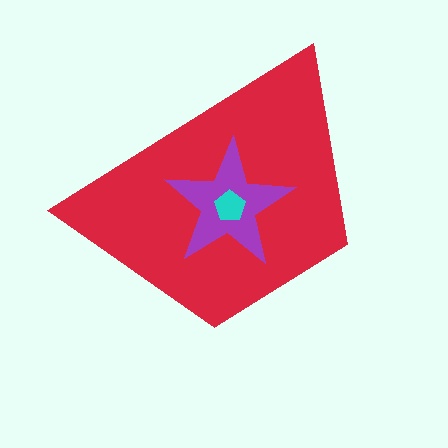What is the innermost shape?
The cyan pentagon.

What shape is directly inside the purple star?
The cyan pentagon.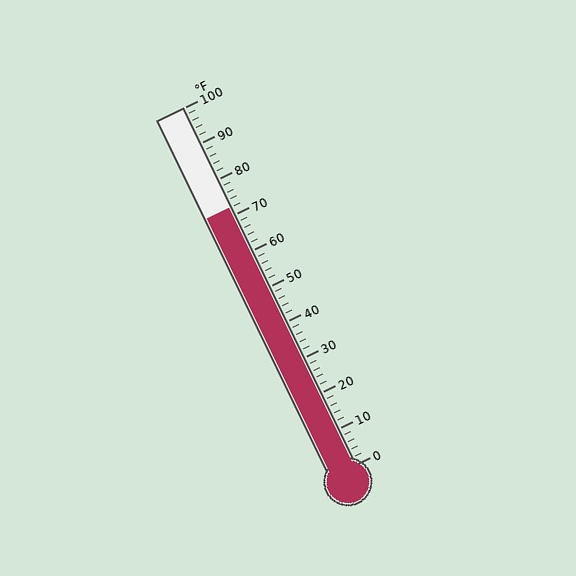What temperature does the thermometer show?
The thermometer shows approximately 72°F.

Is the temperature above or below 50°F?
The temperature is above 50°F.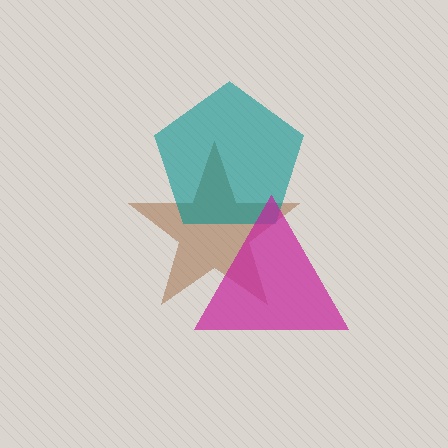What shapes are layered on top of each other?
The layered shapes are: a brown star, a teal pentagon, a magenta triangle.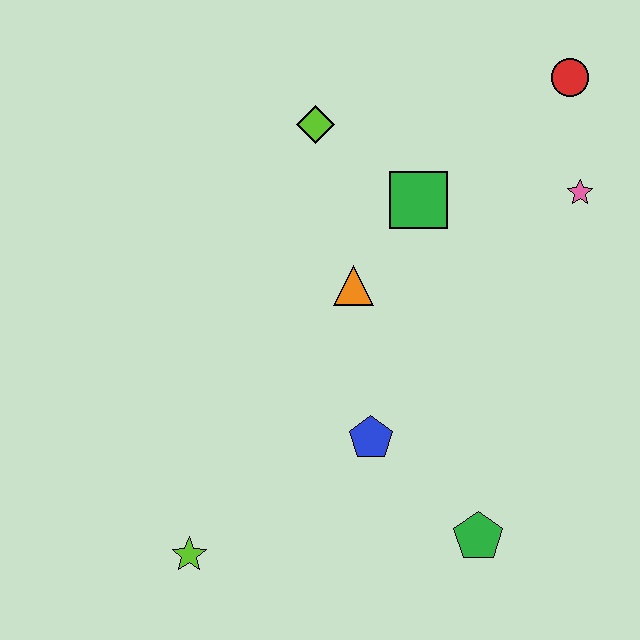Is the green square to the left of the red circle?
Yes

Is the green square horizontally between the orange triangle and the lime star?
No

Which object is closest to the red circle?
The pink star is closest to the red circle.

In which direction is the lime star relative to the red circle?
The lime star is below the red circle.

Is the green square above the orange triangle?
Yes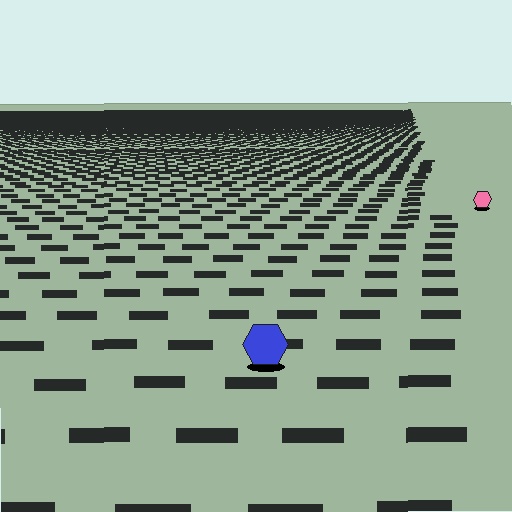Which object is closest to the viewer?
The blue hexagon is closest. The texture marks near it are larger and more spread out.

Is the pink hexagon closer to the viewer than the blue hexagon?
No. The blue hexagon is closer — you can tell from the texture gradient: the ground texture is coarser near it.